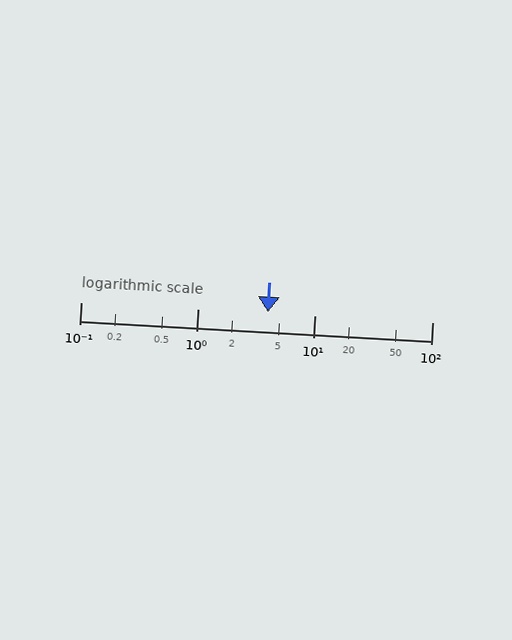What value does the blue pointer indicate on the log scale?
The pointer indicates approximately 4.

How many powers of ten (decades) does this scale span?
The scale spans 3 decades, from 0.1 to 100.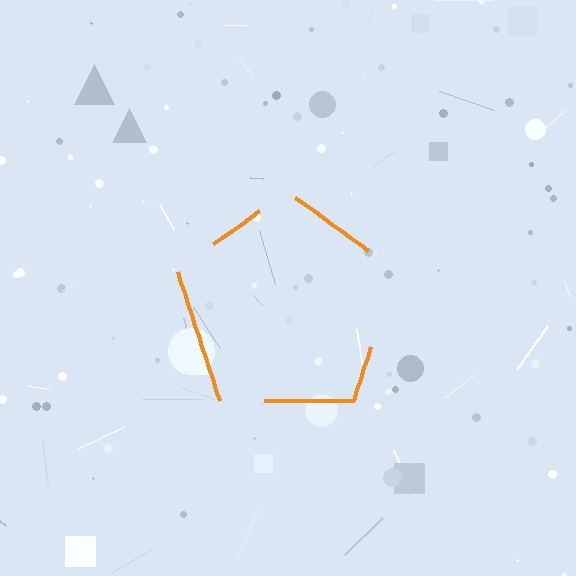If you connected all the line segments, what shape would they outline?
They would outline a pentagon.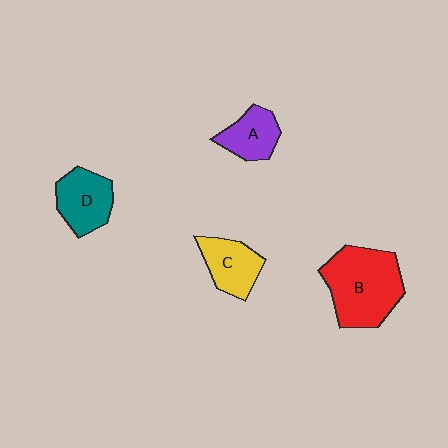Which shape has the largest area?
Shape B (red).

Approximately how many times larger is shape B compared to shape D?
Approximately 1.7 times.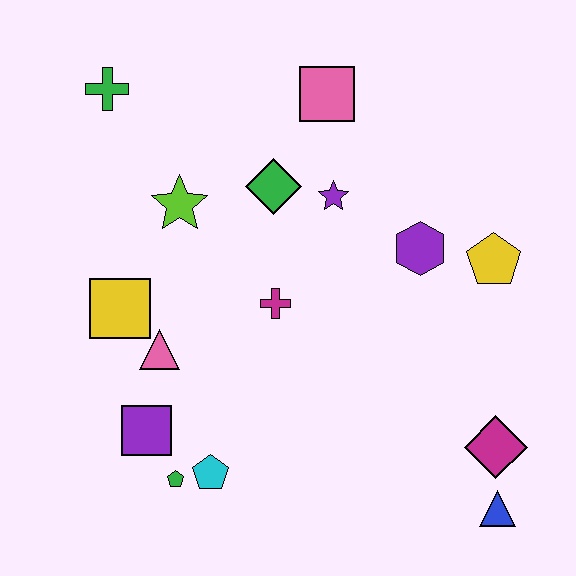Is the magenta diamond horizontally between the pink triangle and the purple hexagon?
No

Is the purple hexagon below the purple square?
No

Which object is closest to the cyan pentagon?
The green pentagon is closest to the cyan pentagon.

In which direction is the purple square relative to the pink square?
The purple square is below the pink square.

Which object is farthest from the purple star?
The blue triangle is farthest from the purple star.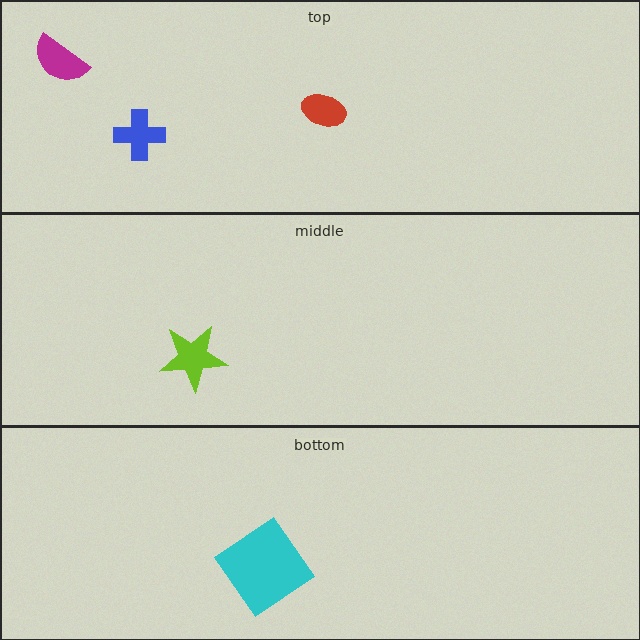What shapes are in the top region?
The red ellipse, the blue cross, the magenta semicircle.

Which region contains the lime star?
The middle region.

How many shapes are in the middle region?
1.